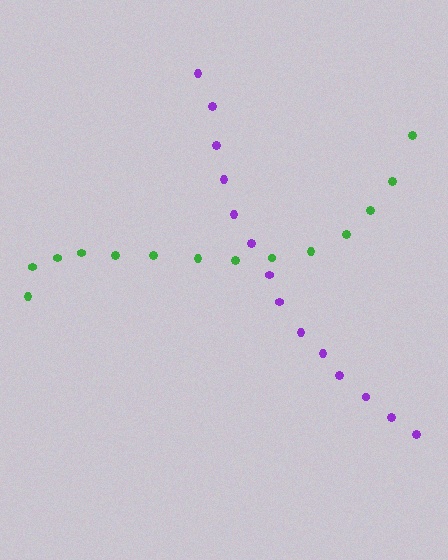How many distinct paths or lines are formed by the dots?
There are 2 distinct paths.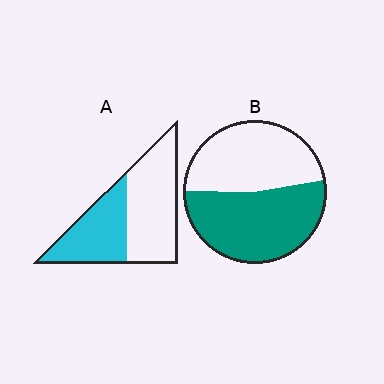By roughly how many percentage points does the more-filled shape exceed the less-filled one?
By roughly 10 percentage points (B over A).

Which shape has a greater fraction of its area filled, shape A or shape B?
Shape B.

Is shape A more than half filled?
No.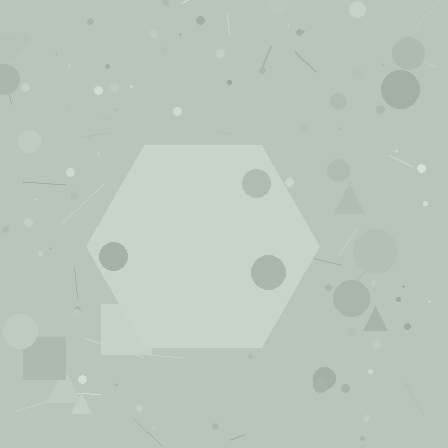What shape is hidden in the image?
A hexagon is hidden in the image.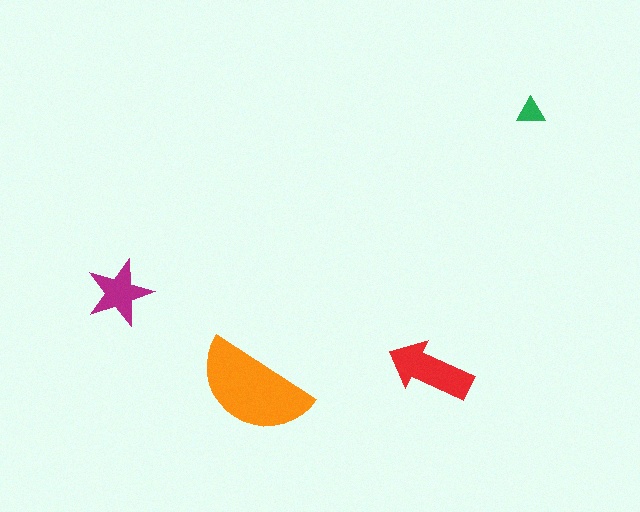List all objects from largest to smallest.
The orange semicircle, the red arrow, the magenta star, the green triangle.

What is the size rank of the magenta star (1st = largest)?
3rd.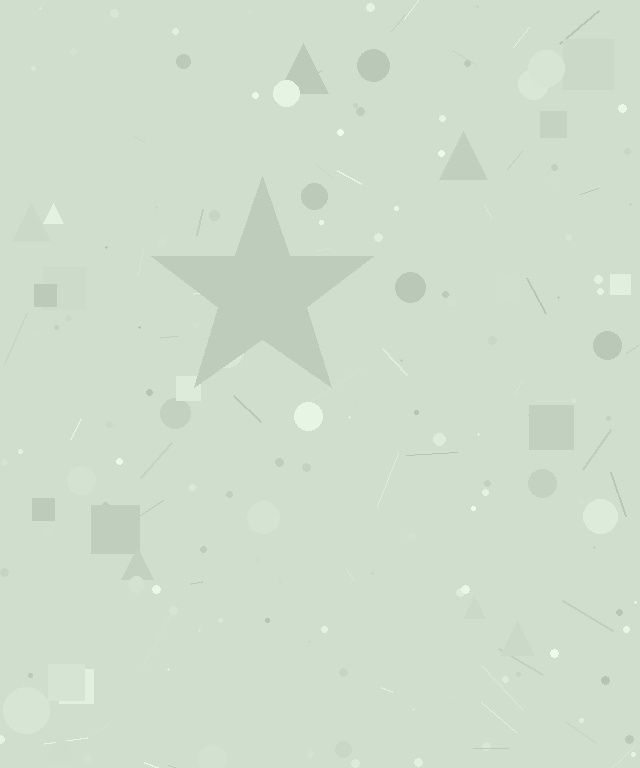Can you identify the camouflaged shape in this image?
The camouflaged shape is a star.